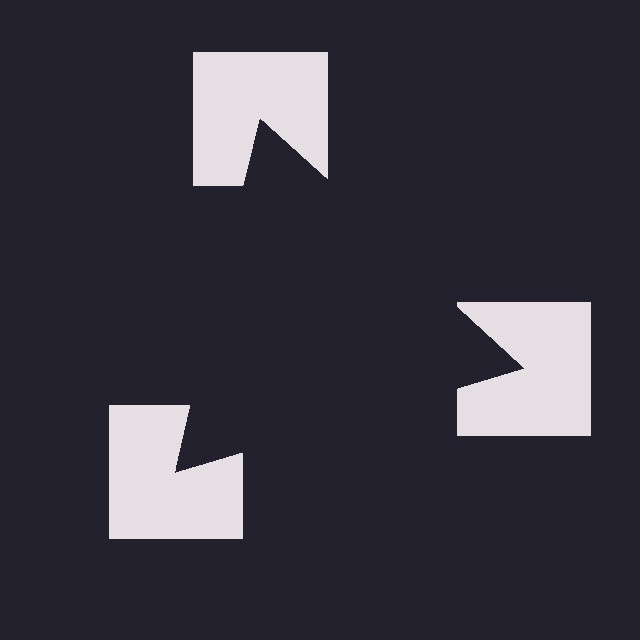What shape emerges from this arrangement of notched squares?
An illusory triangle — its edges are inferred from the aligned wedge cuts in the notched squares, not physically drawn.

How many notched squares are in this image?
There are 3 — one at each vertex of the illusory triangle.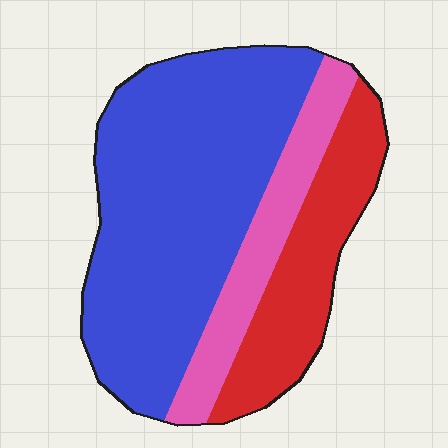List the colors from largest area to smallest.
From largest to smallest: blue, red, pink.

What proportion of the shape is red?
Red covers 23% of the shape.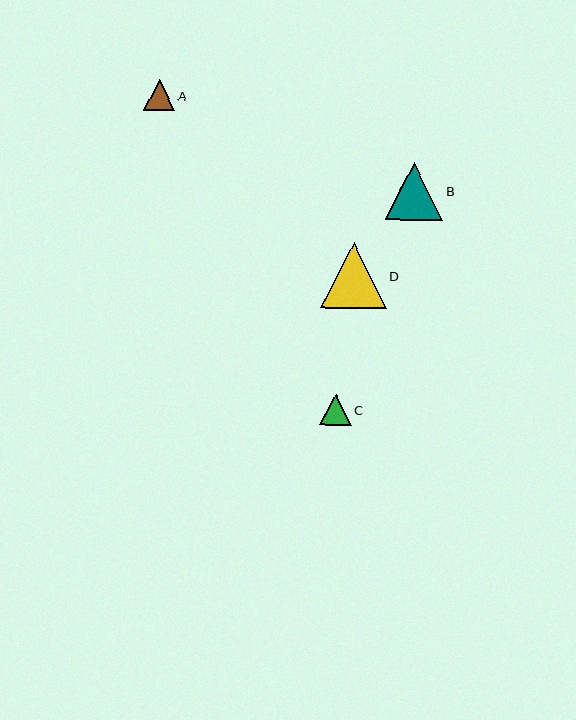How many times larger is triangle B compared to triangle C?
Triangle B is approximately 1.8 times the size of triangle C.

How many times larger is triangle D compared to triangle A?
Triangle D is approximately 2.2 times the size of triangle A.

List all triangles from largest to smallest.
From largest to smallest: D, B, C, A.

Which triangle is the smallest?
Triangle A is the smallest with a size of approximately 31 pixels.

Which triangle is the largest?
Triangle D is the largest with a size of approximately 66 pixels.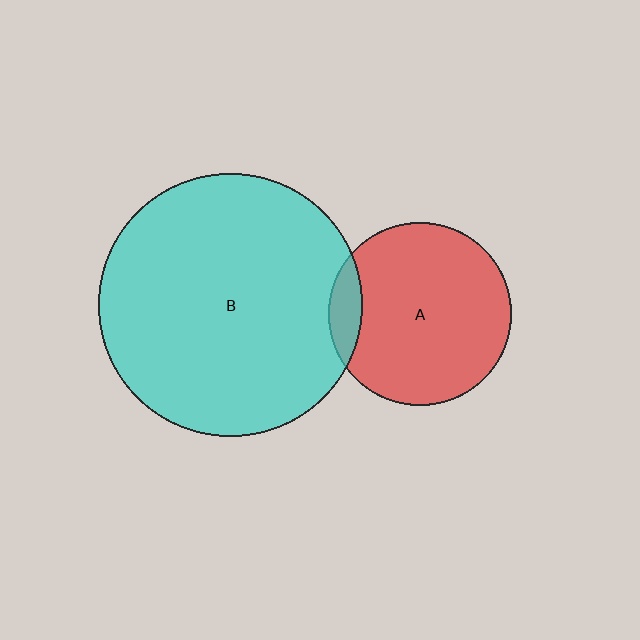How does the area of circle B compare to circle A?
Approximately 2.1 times.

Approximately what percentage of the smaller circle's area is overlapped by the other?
Approximately 10%.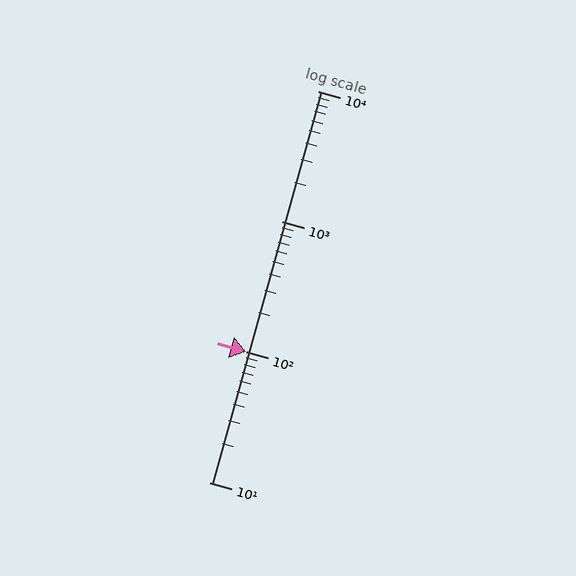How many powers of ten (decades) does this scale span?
The scale spans 3 decades, from 10 to 10000.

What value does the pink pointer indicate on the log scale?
The pointer indicates approximately 100.